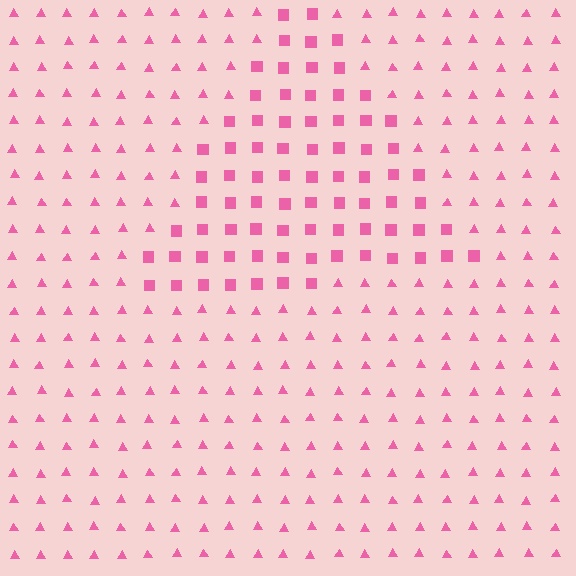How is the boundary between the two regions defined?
The boundary is defined by a change in element shape: squares inside vs. triangles outside. All elements share the same color and spacing.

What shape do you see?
I see a triangle.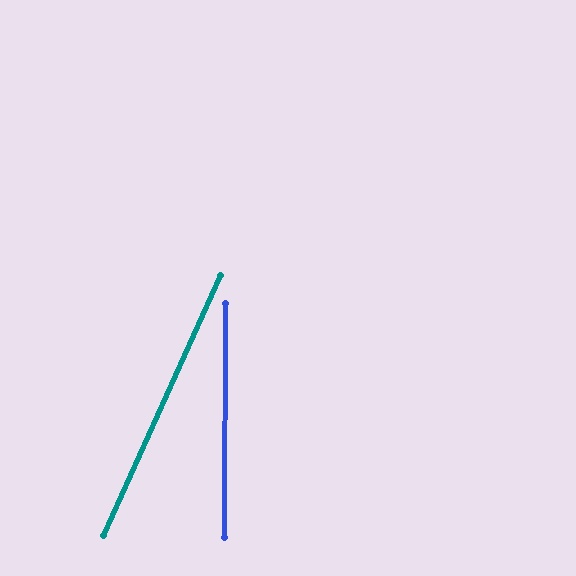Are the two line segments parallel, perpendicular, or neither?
Neither parallel nor perpendicular — they differ by about 24°.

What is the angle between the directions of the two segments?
Approximately 24 degrees.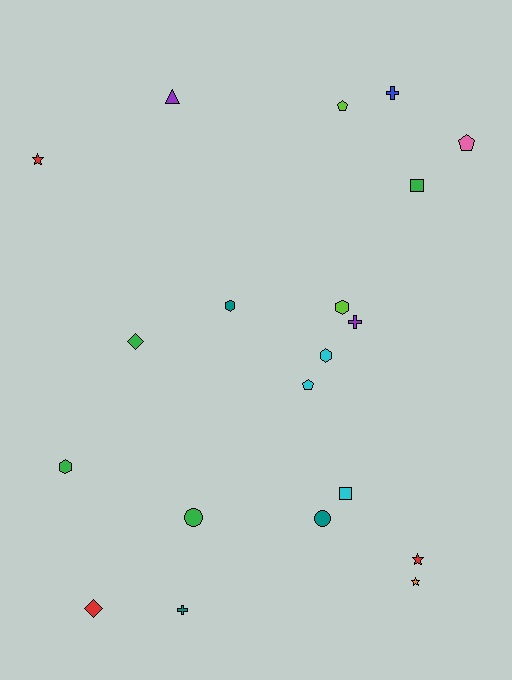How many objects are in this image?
There are 20 objects.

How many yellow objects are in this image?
There are no yellow objects.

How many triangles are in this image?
There is 1 triangle.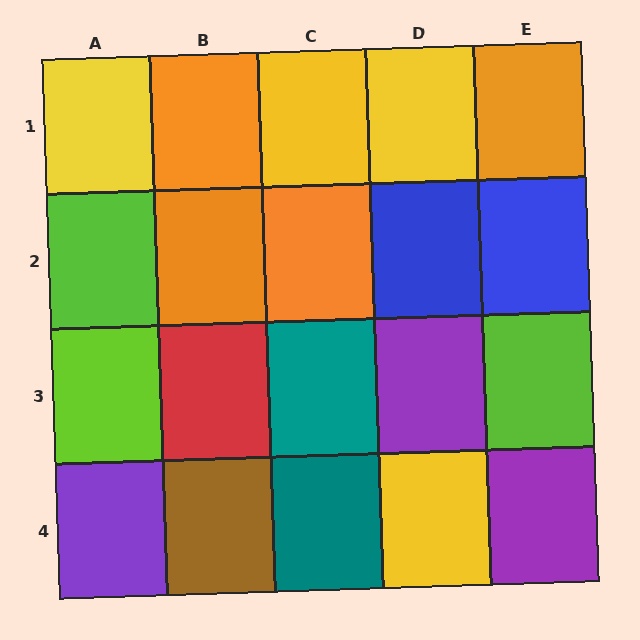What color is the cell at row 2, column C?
Orange.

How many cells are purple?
3 cells are purple.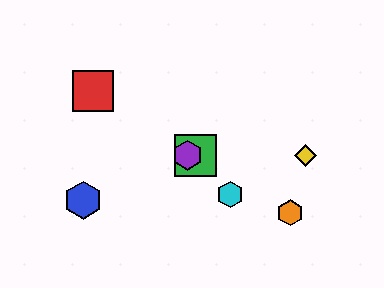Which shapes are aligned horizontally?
The green square, the yellow diamond, the purple hexagon are aligned horizontally.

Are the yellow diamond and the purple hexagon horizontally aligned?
Yes, both are at y≈155.